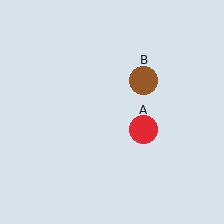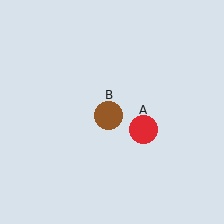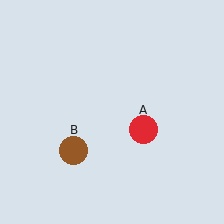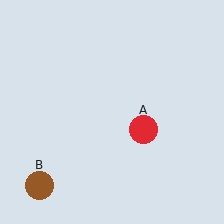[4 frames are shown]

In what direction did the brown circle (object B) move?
The brown circle (object B) moved down and to the left.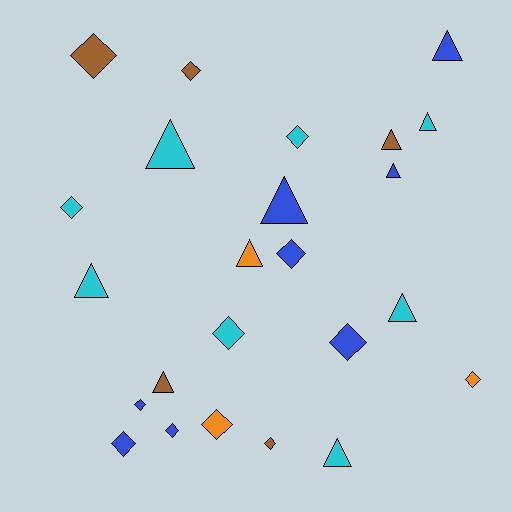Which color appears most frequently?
Blue, with 8 objects.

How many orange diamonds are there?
There are 2 orange diamonds.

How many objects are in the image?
There are 24 objects.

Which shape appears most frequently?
Diamond, with 13 objects.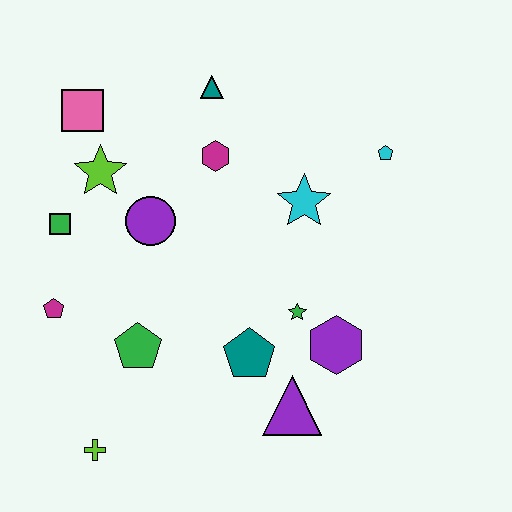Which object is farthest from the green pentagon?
The cyan pentagon is farthest from the green pentagon.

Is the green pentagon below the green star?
Yes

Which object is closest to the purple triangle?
The teal pentagon is closest to the purple triangle.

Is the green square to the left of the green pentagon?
Yes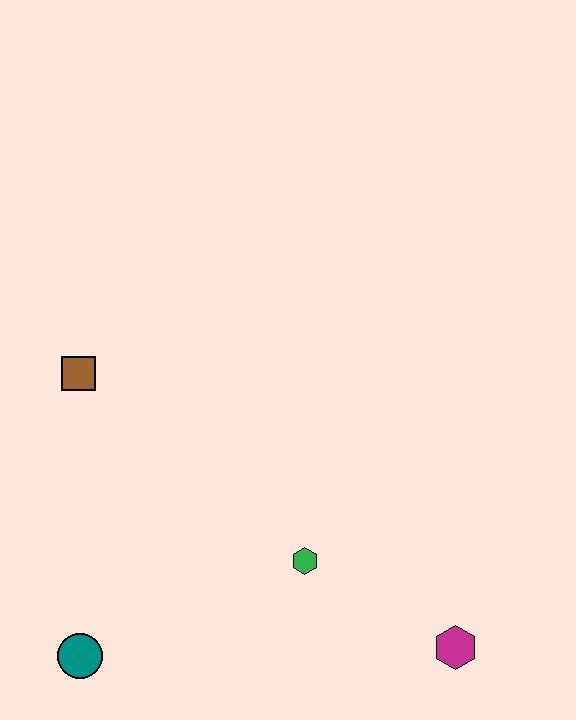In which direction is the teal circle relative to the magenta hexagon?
The teal circle is to the left of the magenta hexagon.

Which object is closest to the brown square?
The teal circle is closest to the brown square.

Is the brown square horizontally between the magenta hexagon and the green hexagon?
No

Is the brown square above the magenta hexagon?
Yes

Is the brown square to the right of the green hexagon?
No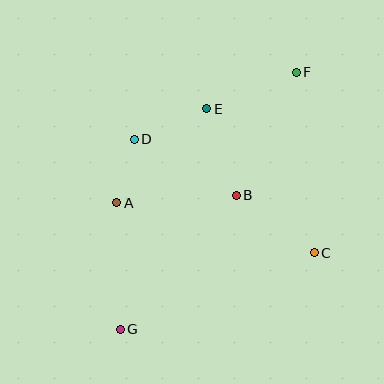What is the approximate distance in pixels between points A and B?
The distance between A and B is approximately 120 pixels.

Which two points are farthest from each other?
Points F and G are farthest from each other.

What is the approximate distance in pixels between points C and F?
The distance between C and F is approximately 182 pixels.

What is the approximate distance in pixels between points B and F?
The distance between B and F is approximately 137 pixels.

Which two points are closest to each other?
Points A and D are closest to each other.